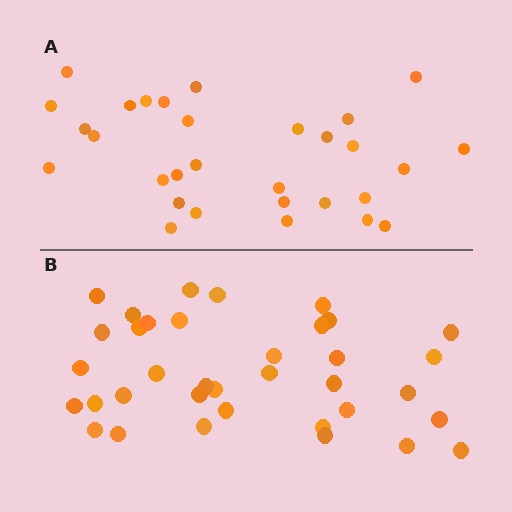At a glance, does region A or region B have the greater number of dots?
Region B (the bottom region) has more dots.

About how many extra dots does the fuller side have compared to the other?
Region B has about 6 more dots than region A.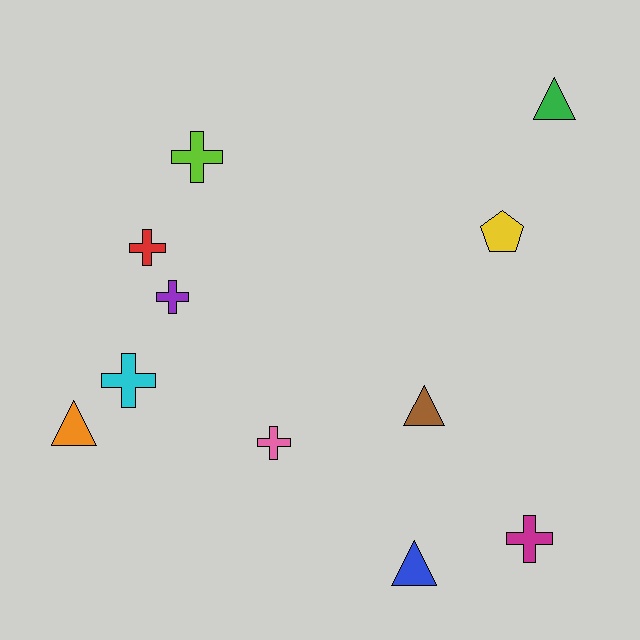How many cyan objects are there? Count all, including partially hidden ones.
There is 1 cyan object.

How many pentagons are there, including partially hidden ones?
There is 1 pentagon.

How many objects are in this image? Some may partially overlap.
There are 11 objects.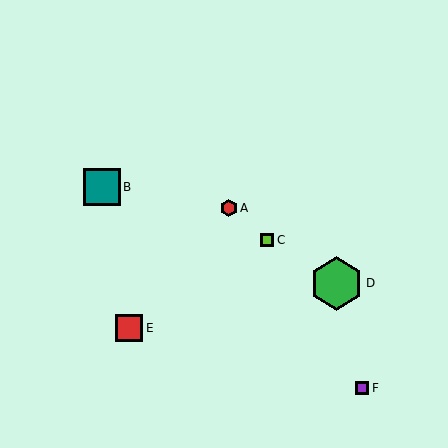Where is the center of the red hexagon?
The center of the red hexagon is at (229, 208).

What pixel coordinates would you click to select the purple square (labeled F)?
Click at (362, 388) to select the purple square F.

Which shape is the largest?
The green hexagon (labeled D) is the largest.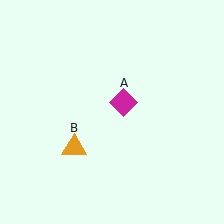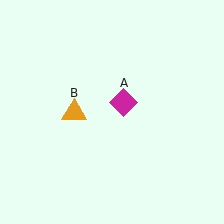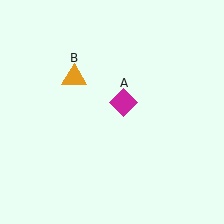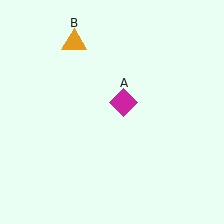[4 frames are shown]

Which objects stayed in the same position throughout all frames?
Magenta diamond (object A) remained stationary.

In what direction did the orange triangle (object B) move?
The orange triangle (object B) moved up.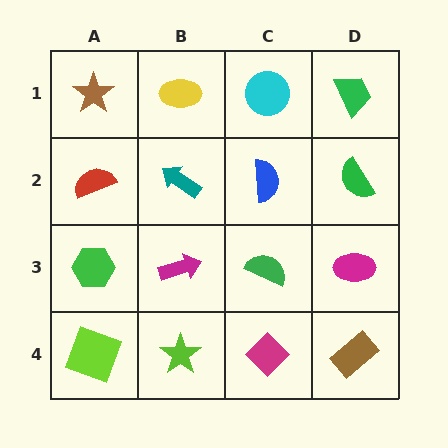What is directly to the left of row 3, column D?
A green semicircle.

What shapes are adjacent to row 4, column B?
A magenta arrow (row 3, column B), a lime square (row 4, column A), a magenta diamond (row 4, column C).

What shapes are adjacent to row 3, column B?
A teal arrow (row 2, column B), a lime star (row 4, column B), a green hexagon (row 3, column A), a green semicircle (row 3, column C).